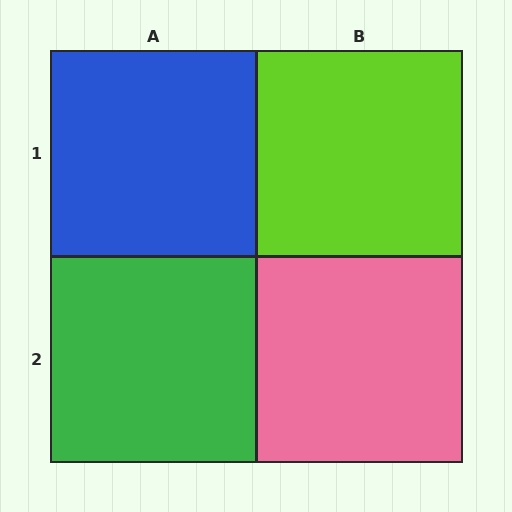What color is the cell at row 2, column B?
Pink.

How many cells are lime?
1 cell is lime.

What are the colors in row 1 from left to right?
Blue, lime.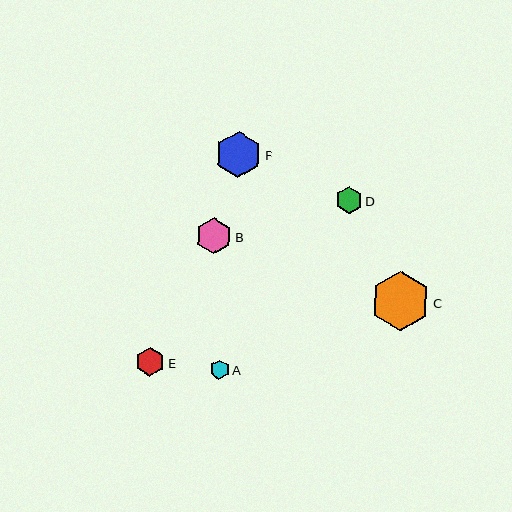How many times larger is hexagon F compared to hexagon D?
Hexagon F is approximately 1.7 times the size of hexagon D.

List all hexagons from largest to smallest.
From largest to smallest: C, F, B, E, D, A.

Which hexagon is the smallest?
Hexagon A is the smallest with a size of approximately 20 pixels.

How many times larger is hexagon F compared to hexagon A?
Hexagon F is approximately 2.3 times the size of hexagon A.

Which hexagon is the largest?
Hexagon C is the largest with a size of approximately 60 pixels.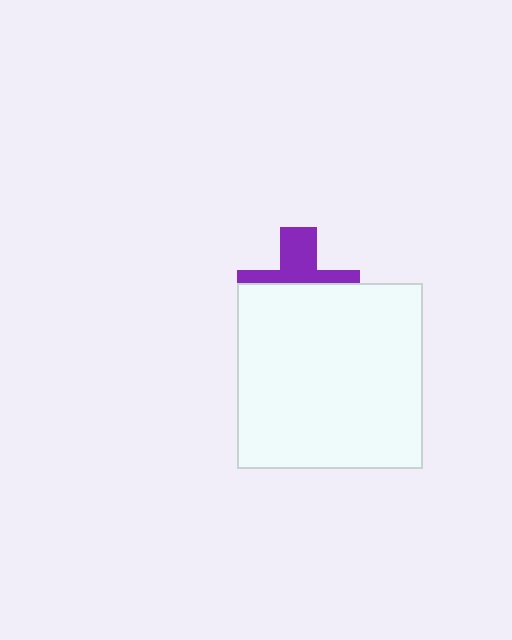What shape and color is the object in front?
The object in front is a white square.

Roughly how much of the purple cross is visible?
A small part of it is visible (roughly 42%).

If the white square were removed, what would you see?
You would see the complete purple cross.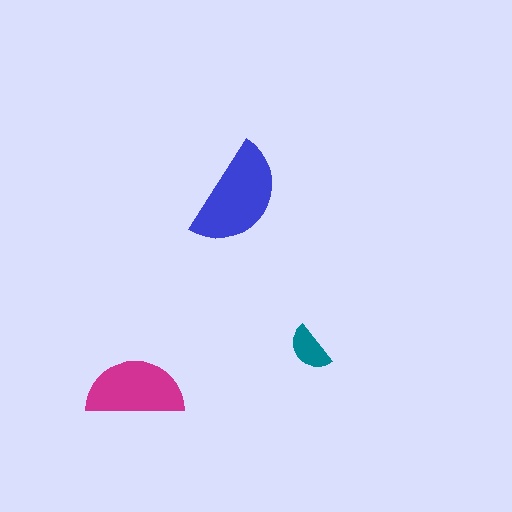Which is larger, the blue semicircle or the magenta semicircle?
The blue one.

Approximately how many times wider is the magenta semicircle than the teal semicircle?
About 2 times wider.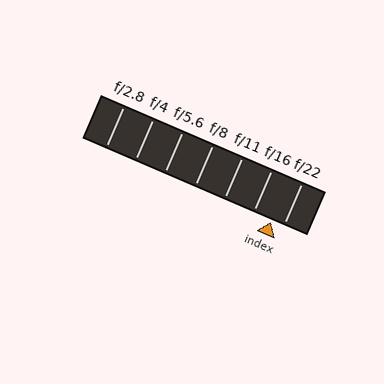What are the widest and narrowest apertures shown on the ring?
The widest aperture shown is f/2.8 and the narrowest is f/22.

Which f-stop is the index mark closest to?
The index mark is closest to f/22.